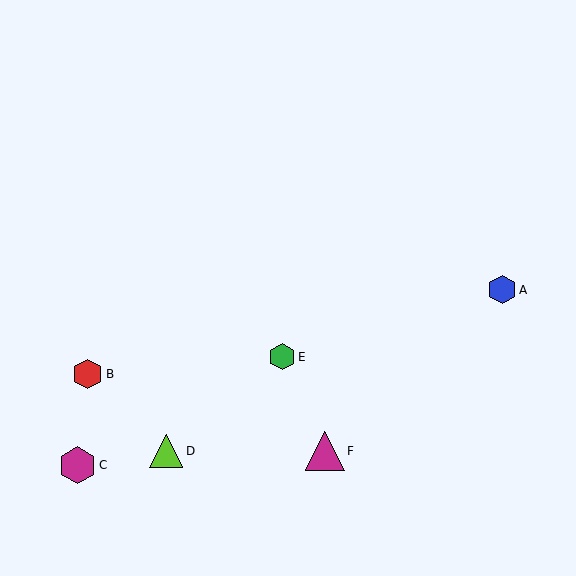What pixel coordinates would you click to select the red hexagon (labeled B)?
Click at (88, 374) to select the red hexagon B.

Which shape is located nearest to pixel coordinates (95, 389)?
The red hexagon (labeled B) at (88, 374) is nearest to that location.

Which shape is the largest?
The magenta triangle (labeled F) is the largest.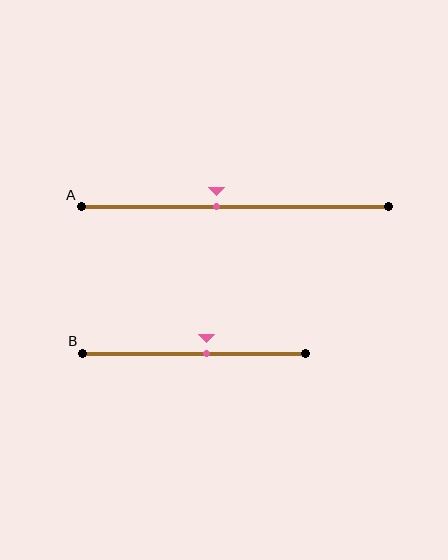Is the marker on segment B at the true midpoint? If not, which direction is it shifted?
No, the marker on segment B is shifted to the right by about 6% of the segment length.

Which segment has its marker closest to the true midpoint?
Segment B has its marker closest to the true midpoint.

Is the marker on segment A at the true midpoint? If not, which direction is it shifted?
No, the marker on segment A is shifted to the left by about 6% of the segment length.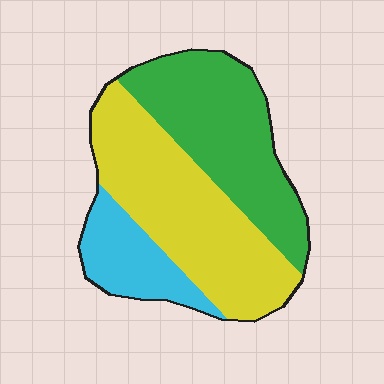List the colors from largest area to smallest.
From largest to smallest: yellow, green, cyan.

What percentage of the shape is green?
Green takes up about three eighths (3/8) of the shape.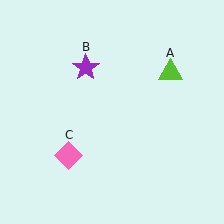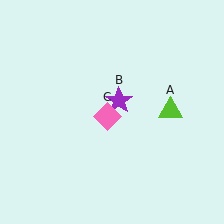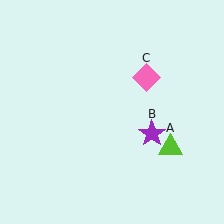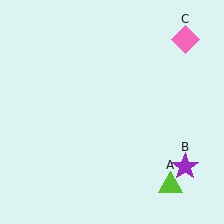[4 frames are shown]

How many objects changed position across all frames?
3 objects changed position: lime triangle (object A), purple star (object B), pink diamond (object C).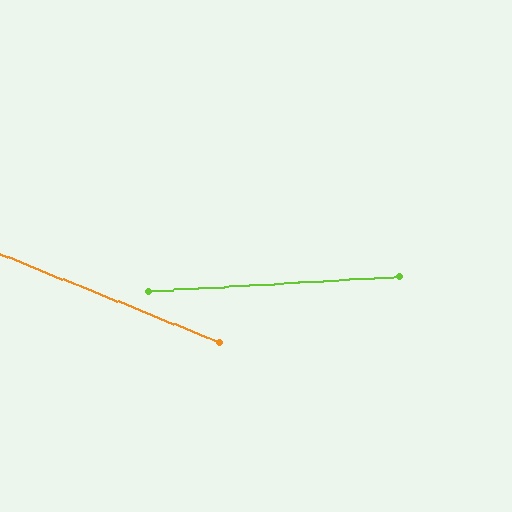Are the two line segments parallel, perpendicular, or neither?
Neither parallel nor perpendicular — they differ by about 25°.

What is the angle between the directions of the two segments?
Approximately 25 degrees.